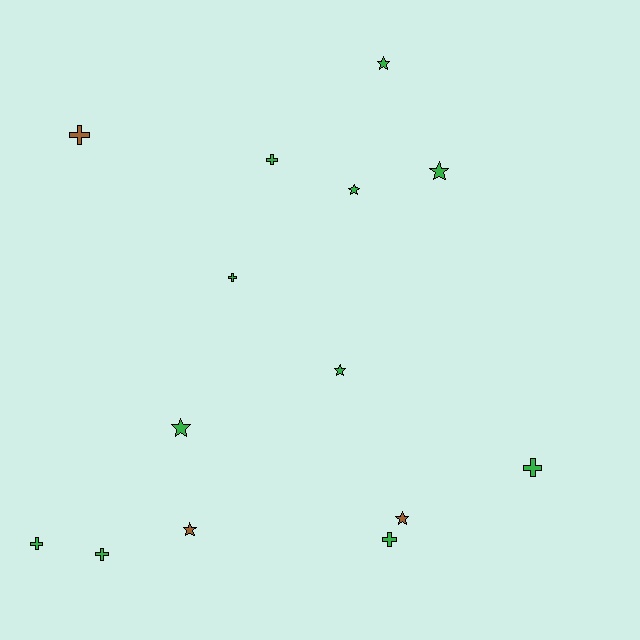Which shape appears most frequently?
Star, with 7 objects.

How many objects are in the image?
There are 14 objects.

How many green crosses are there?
There are 6 green crosses.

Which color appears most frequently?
Green, with 11 objects.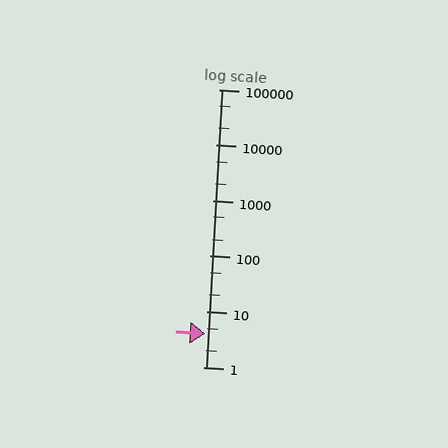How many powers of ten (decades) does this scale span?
The scale spans 5 decades, from 1 to 100000.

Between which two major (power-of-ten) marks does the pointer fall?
The pointer is between 1 and 10.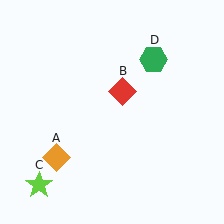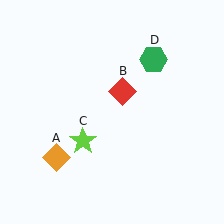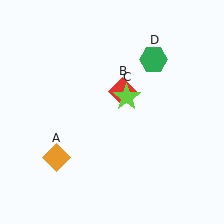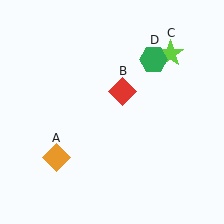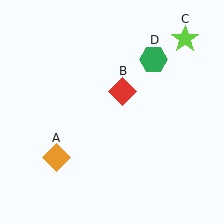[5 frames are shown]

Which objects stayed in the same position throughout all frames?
Orange diamond (object A) and red diamond (object B) and green hexagon (object D) remained stationary.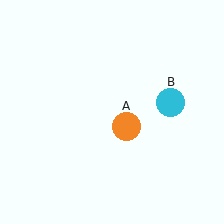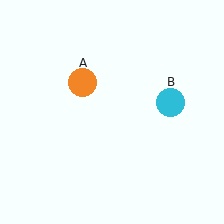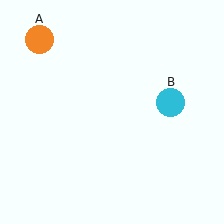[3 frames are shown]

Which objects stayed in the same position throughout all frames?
Cyan circle (object B) remained stationary.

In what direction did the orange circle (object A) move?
The orange circle (object A) moved up and to the left.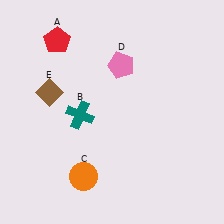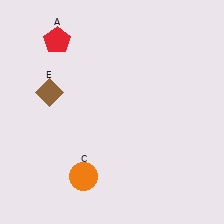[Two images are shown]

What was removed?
The teal cross (B), the pink pentagon (D) were removed in Image 2.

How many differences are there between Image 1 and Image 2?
There are 2 differences between the two images.